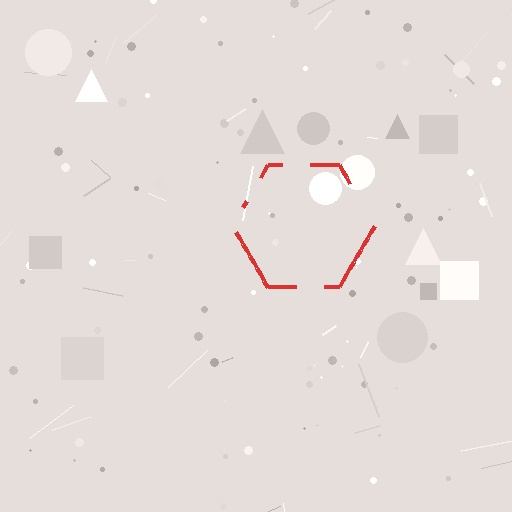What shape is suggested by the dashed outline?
The dashed outline suggests a hexagon.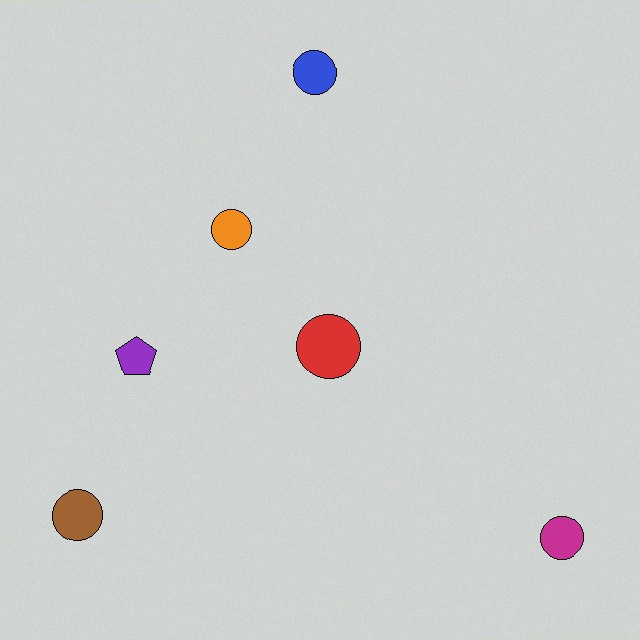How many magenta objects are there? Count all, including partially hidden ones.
There is 1 magenta object.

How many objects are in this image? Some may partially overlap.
There are 6 objects.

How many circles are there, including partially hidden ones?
There are 5 circles.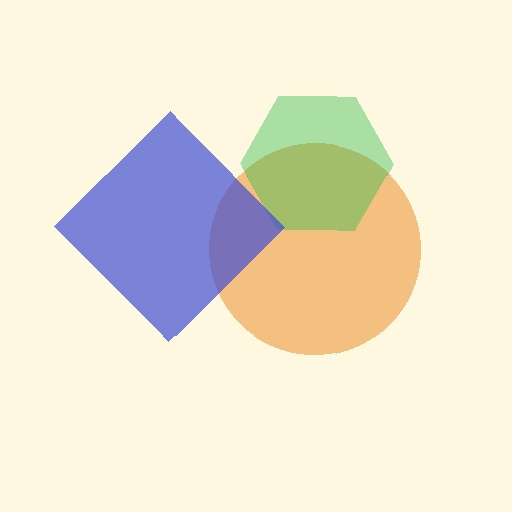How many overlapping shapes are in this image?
There are 3 overlapping shapes in the image.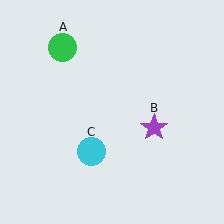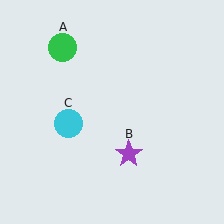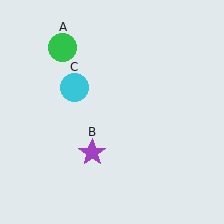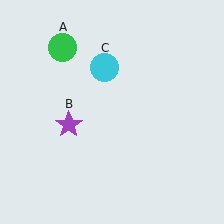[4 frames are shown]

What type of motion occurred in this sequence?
The purple star (object B), cyan circle (object C) rotated clockwise around the center of the scene.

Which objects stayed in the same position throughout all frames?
Green circle (object A) remained stationary.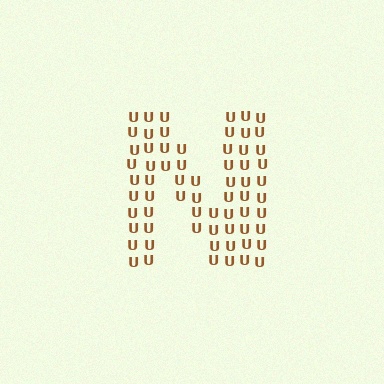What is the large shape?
The large shape is the letter N.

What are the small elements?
The small elements are letter U's.